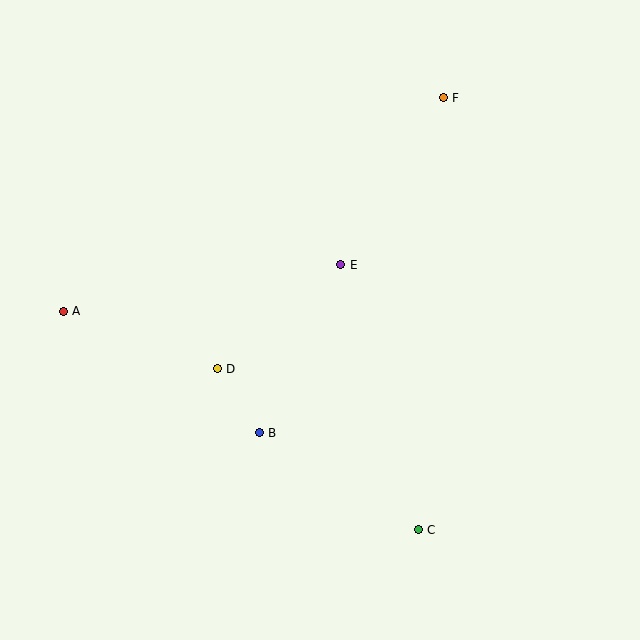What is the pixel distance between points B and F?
The distance between B and F is 382 pixels.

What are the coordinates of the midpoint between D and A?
The midpoint between D and A is at (140, 340).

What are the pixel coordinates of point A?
Point A is at (63, 311).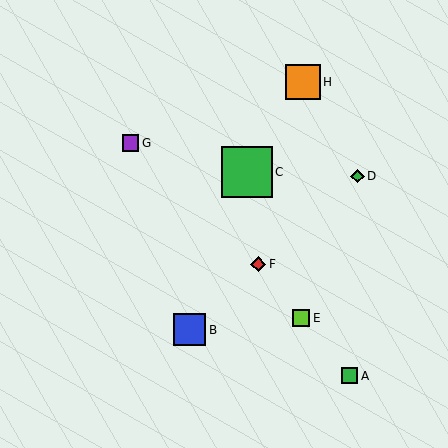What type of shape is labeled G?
Shape G is a purple square.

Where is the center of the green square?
The center of the green square is at (349, 376).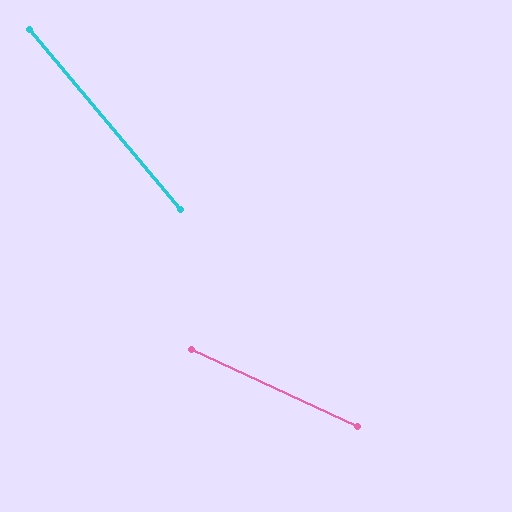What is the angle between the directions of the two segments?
Approximately 25 degrees.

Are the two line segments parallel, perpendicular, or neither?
Neither parallel nor perpendicular — they differ by about 25°.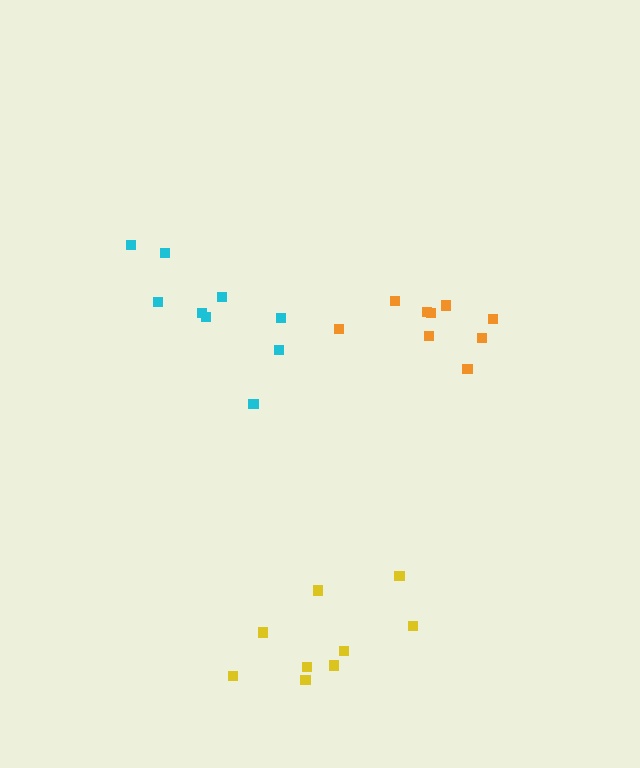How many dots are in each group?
Group 1: 9 dots, Group 2: 9 dots, Group 3: 9 dots (27 total).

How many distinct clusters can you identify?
There are 3 distinct clusters.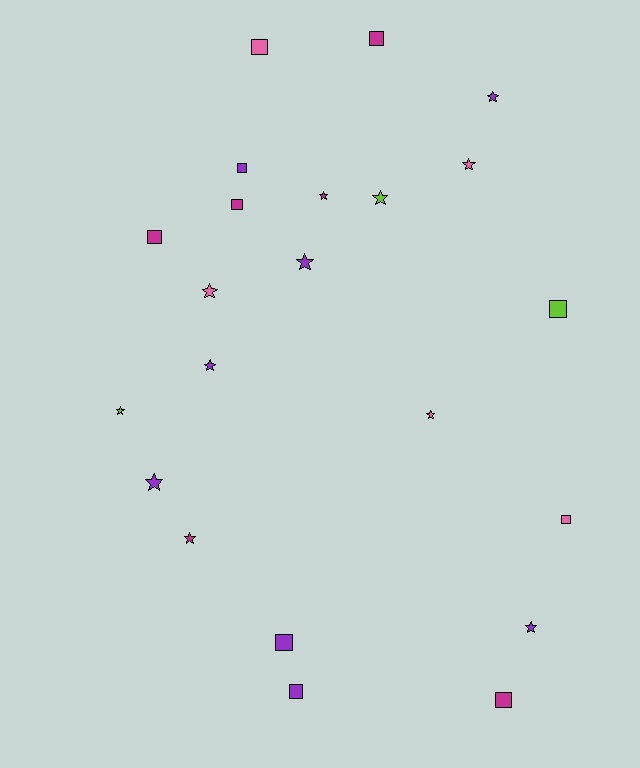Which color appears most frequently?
Purple, with 8 objects.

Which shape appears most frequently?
Star, with 12 objects.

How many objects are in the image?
There are 22 objects.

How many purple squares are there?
There are 3 purple squares.